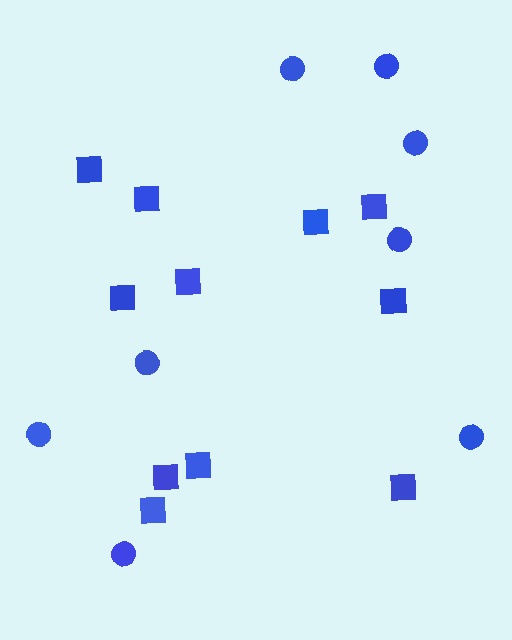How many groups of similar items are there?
There are 2 groups: one group of circles (8) and one group of squares (11).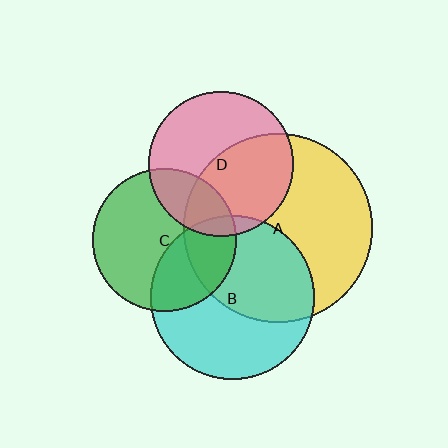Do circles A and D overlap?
Yes.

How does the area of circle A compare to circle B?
Approximately 1.3 times.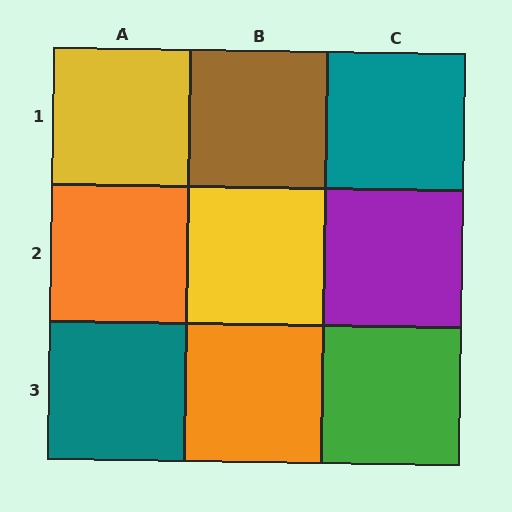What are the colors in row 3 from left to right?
Teal, orange, green.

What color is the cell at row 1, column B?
Brown.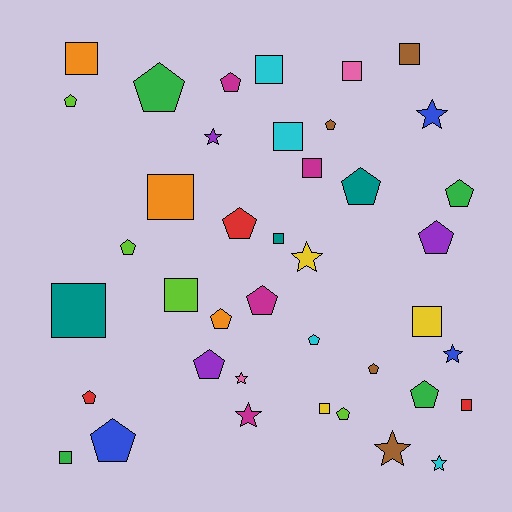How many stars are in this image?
There are 8 stars.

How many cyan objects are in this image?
There are 4 cyan objects.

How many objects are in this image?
There are 40 objects.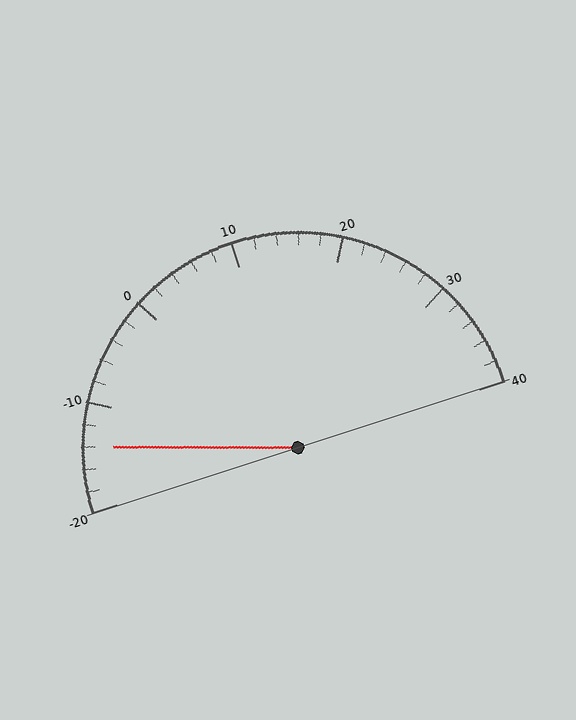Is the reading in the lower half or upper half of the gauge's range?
The reading is in the lower half of the range (-20 to 40).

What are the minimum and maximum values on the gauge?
The gauge ranges from -20 to 40.